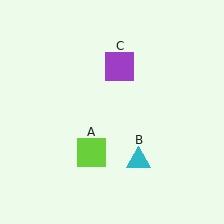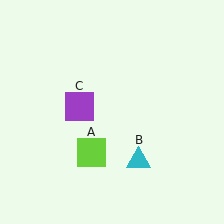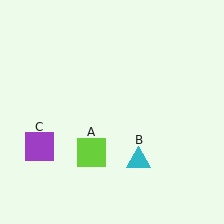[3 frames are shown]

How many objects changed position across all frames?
1 object changed position: purple square (object C).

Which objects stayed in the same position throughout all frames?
Lime square (object A) and cyan triangle (object B) remained stationary.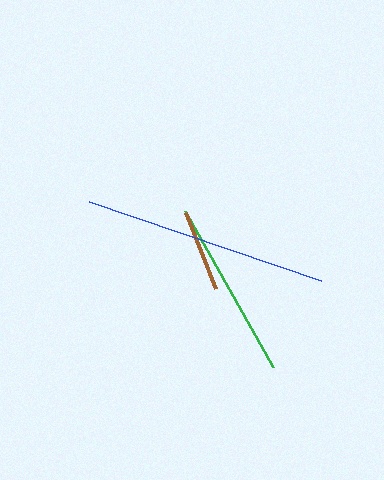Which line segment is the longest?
The blue line is the longest at approximately 245 pixels.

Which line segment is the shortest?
The brown line is the shortest at approximately 82 pixels.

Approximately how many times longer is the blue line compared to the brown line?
The blue line is approximately 3.0 times the length of the brown line.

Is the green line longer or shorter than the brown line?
The green line is longer than the brown line.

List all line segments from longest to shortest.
From longest to shortest: blue, green, brown.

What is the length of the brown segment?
The brown segment is approximately 82 pixels long.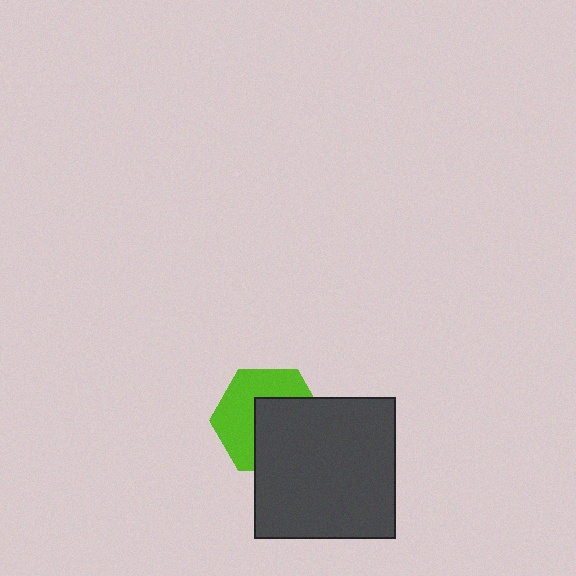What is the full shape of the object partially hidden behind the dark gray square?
The partially hidden object is a lime hexagon.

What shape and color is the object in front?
The object in front is a dark gray square.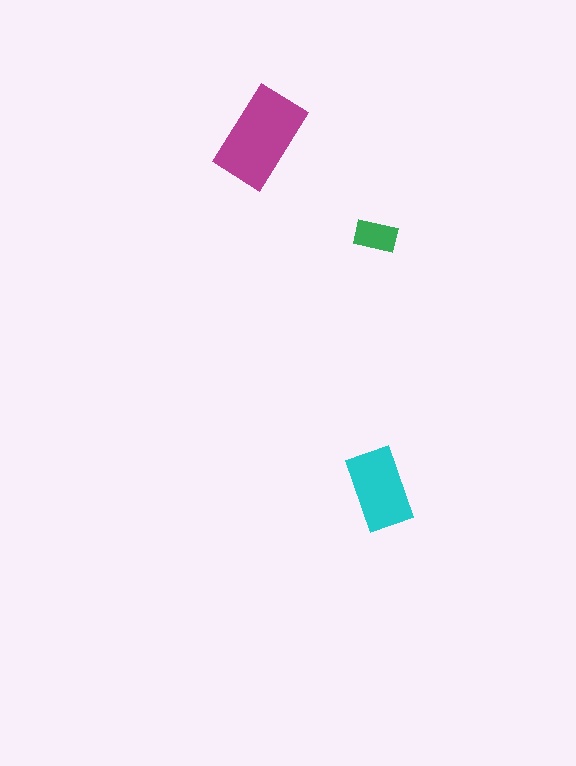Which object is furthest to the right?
The cyan rectangle is rightmost.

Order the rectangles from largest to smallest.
the magenta one, the cyan one, the green one.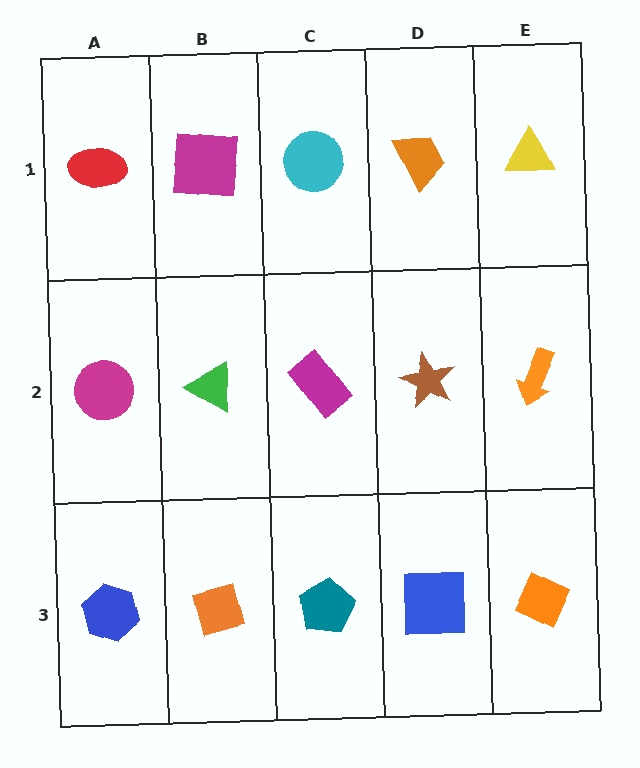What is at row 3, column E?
An orange diamond.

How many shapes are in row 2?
5 shapes.